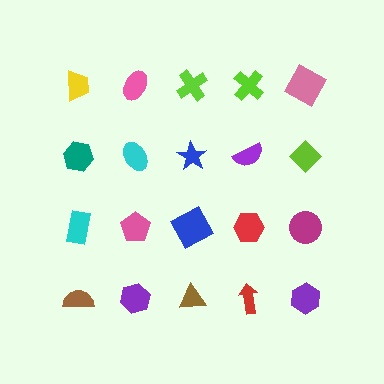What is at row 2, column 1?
A teal hexagon.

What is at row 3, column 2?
A pink pentagon.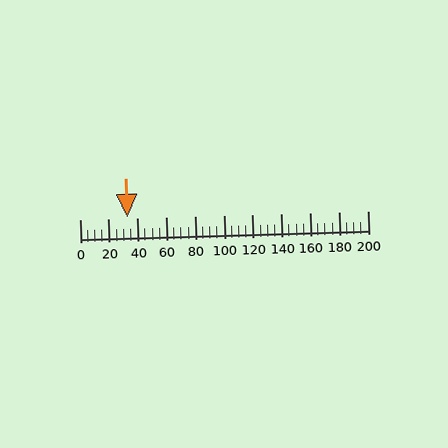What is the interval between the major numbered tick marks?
The major tick marks are spaced 20 units apart.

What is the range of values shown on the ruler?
The ruler shows values from 0 to 200.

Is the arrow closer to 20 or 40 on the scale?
The arrow is closer to 40.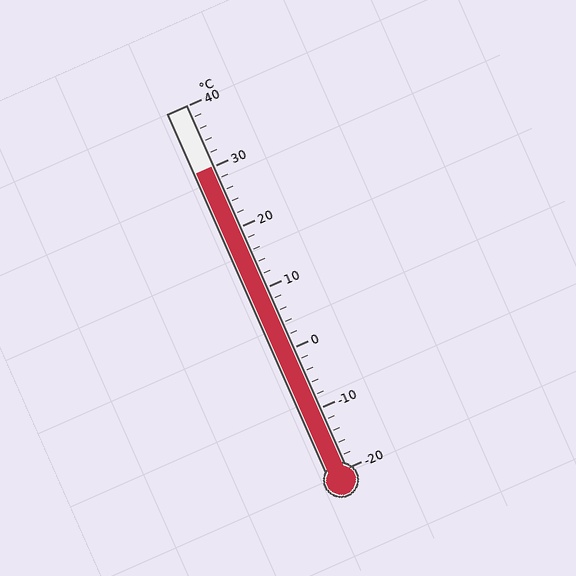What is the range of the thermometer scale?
The thermometer scale ranges from -20°C to 40°C.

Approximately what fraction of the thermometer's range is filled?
The thermometer is filled to approximately 85% of its range.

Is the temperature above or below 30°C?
The temperature is at 30°C.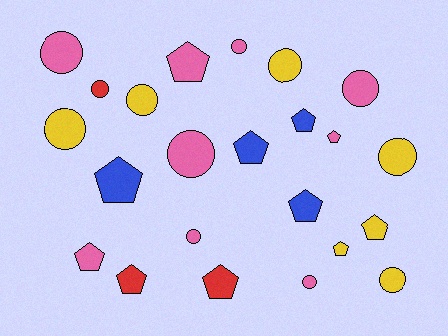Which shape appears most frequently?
Circle, with 12 objects.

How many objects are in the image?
There are 23 objects.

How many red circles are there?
There is 1 red circle.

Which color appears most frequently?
Pink, with 9 objects.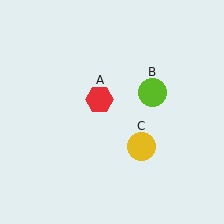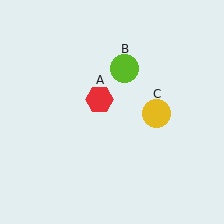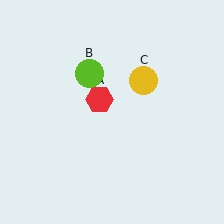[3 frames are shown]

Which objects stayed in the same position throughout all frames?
Red hexagon (object A) remained stationary.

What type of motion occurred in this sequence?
The lime circle (object B), yellow circle (object C) rotated counterclockwise around the center of the scene.